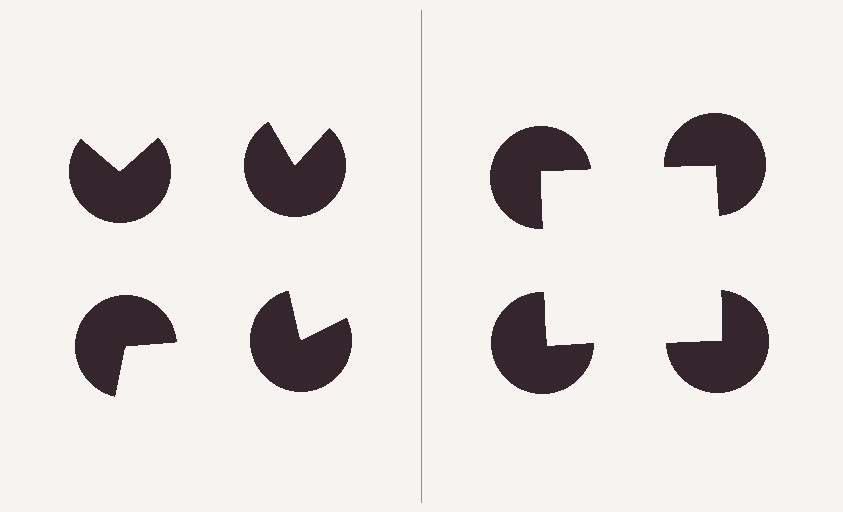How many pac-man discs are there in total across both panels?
8 — 4 on each side.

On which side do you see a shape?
An illusory square appears on the right side. On the left side the wedge cuts are rotated, so no coherent shape forms.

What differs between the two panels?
The pac-man discs are positioned identically on both sides; only the wedge orientations differ. On the right they align to a square; on the left they are misaligned.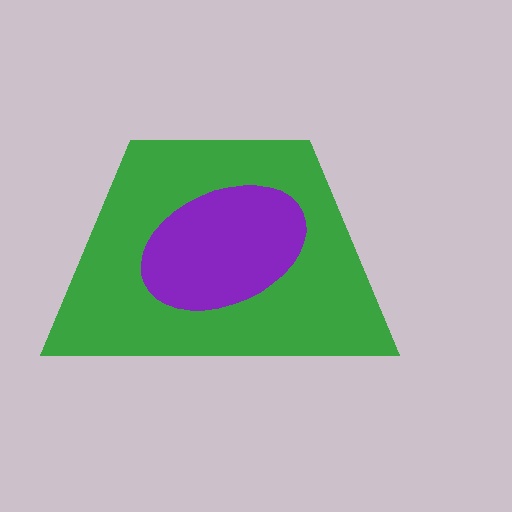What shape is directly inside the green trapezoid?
The purple ellipse.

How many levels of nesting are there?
2.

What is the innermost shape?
The purple ellipse.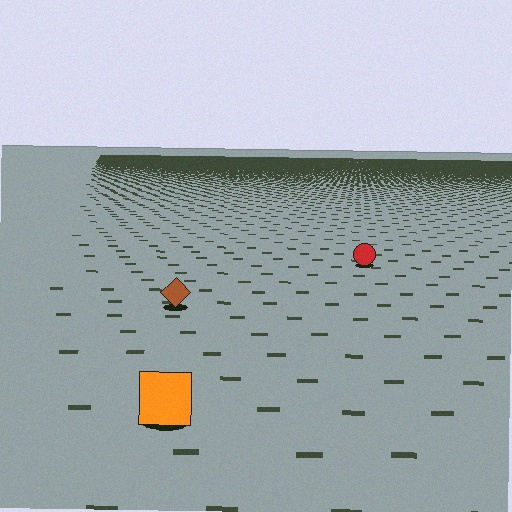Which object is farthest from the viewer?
The red circle is farthest from the viewer. It appears smaller and the ground texture around it is denser.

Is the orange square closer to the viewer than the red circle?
Yes. The orange square is closer — you can tell from the texture gradient: the ground texture is coarser near it.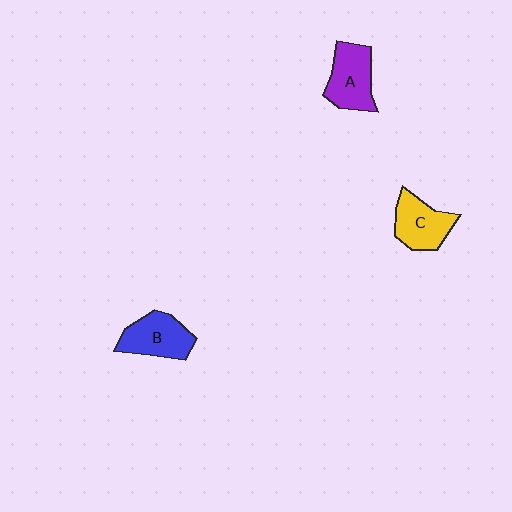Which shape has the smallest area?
Shape C (yellow).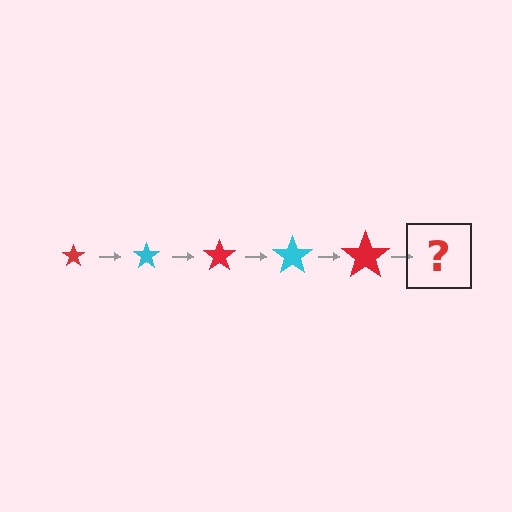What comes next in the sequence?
The next element should be a cyan star, larger than the previous one.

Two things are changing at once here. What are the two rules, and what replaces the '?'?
The two rules are that the star grows larger each step and the color cycles through red and cyan. The '?' should be a cyan star, larger than the previous one.